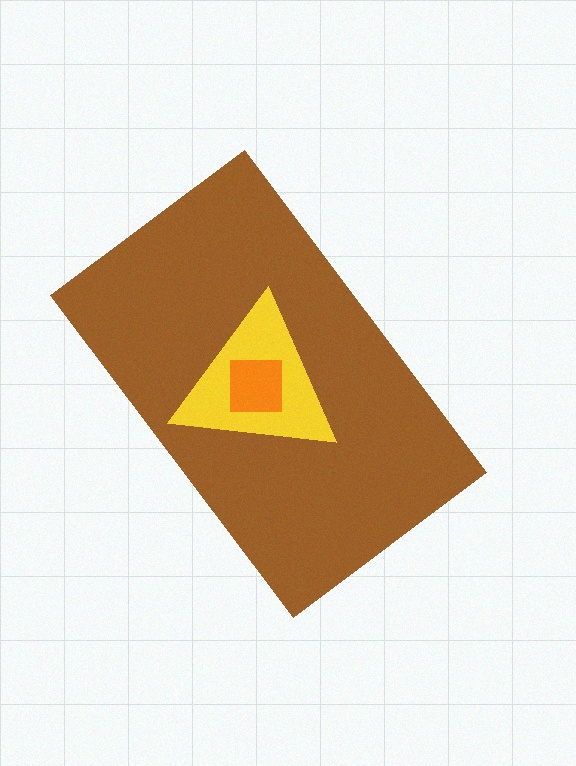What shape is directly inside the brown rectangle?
The yellow triangle.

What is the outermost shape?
The brown rectangle.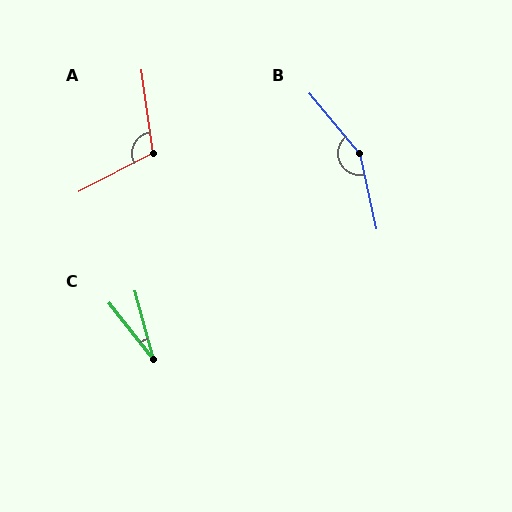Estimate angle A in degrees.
Approximately 110 degrees.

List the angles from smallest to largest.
C (23°), A (110°), B (152°).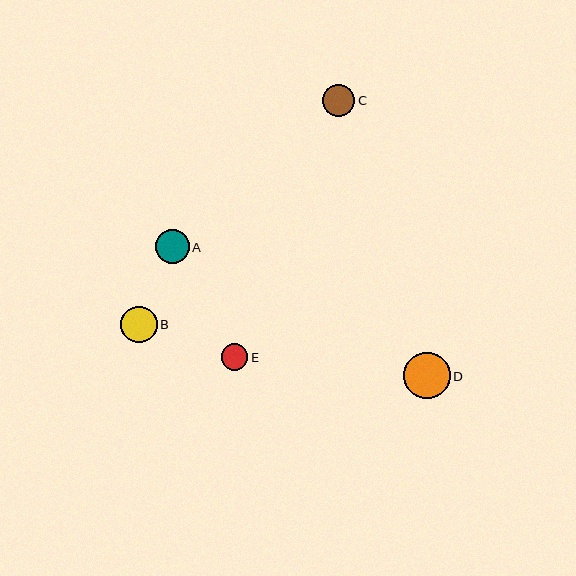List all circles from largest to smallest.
From largest to smallest: D, B, A, C, E.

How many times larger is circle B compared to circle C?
Circle B is approximately 1.1 times the size of circle C.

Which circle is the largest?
Circle D is the largest with a size of approximately 46 pixels.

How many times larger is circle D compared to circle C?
Circle D is approximately 1.4 times the size of circle C.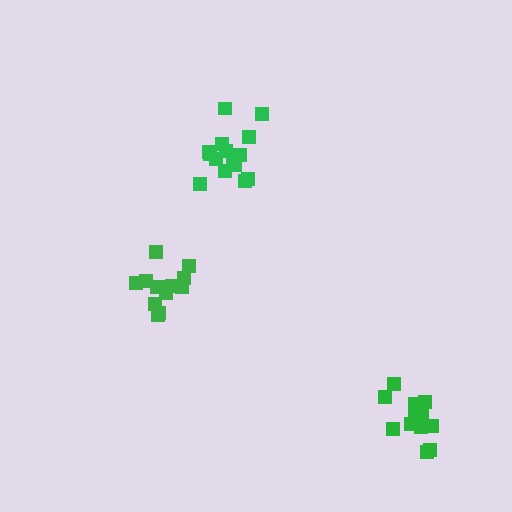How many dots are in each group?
Group 1: 13 dots, Group 2: 15 dots, Group 3: 13 dots (41 total).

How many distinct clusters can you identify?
There are 3 distinct clusters.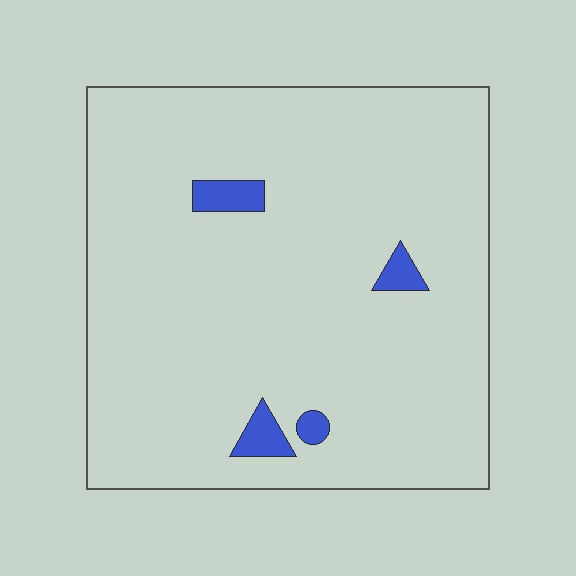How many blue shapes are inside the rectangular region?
4.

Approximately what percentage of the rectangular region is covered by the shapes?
Approximately 5%.